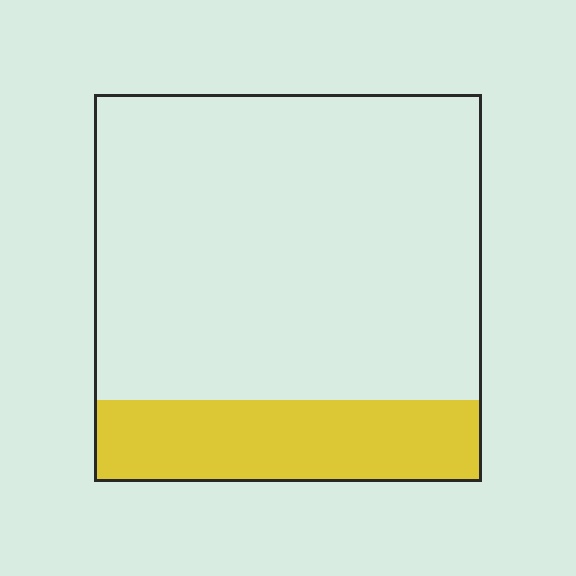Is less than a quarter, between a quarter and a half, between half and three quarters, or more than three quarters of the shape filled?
Less than a quarter.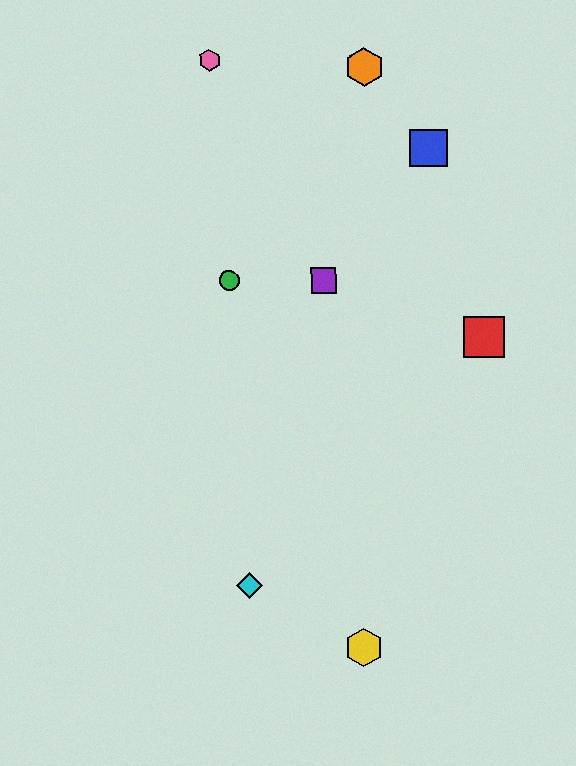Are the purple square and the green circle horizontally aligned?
Yes, both are at y≈281.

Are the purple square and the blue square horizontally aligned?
No, the purple square is at y≈281 and the blue square is at y≈148.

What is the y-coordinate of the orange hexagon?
The orange hexagon is at y≈67.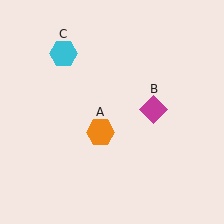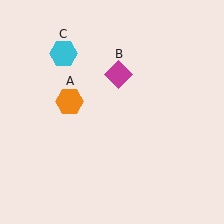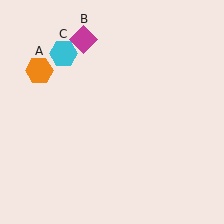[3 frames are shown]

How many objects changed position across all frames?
2 objects changed position: orange hexagon (object A), magenta diamond (object B).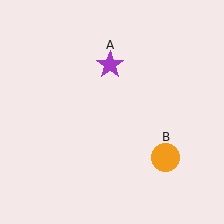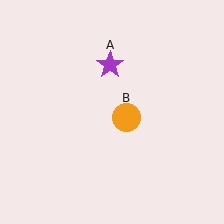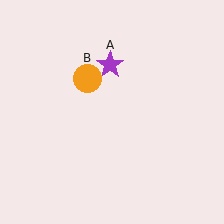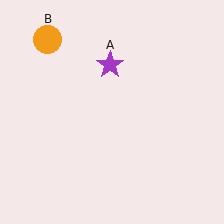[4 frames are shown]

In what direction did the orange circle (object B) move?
The orange circle (object B) moved up and to the left.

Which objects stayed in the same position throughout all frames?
Purple star (object A) remained stationary.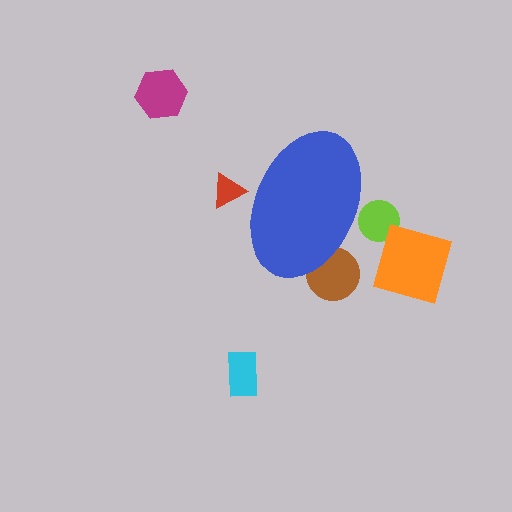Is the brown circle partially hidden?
Yes, the brown circle is partially hidden behind the blue ellipse.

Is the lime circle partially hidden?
Yes, the lime circle is partially hidden behind the blue ellipse.